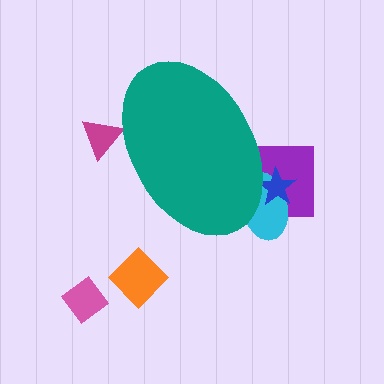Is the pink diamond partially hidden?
No, the pink diamond is fully visible.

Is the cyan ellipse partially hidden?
Yes, the cyan ellipse is partially hidden behind the teal ellipse.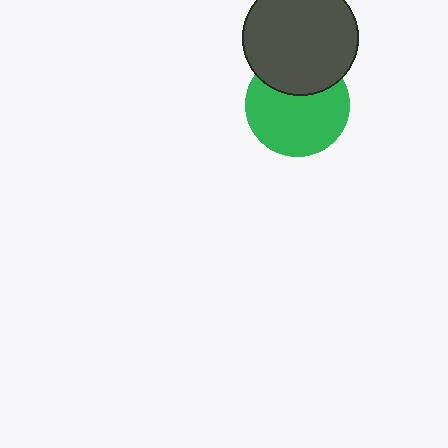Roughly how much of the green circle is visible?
Most of it is visible (roughly 70%).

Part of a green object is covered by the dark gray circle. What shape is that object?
It is a circle.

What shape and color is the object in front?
The object in front is a dark gray circle.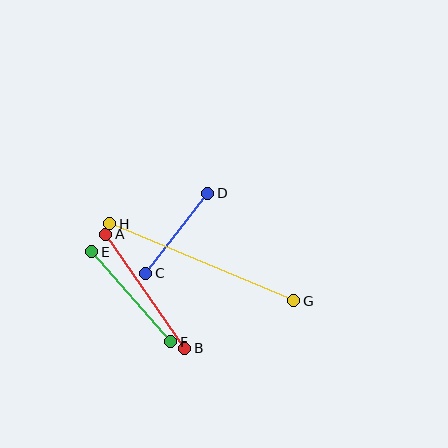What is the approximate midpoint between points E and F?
The midpoint is at approximately (131, 297) pixels.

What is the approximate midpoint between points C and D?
The midpoint is at approximately (177, 233) pixels.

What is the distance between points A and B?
The distance is approximately 139 pixels.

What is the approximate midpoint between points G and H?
The midpoint is at approximately (202, 262) pixels.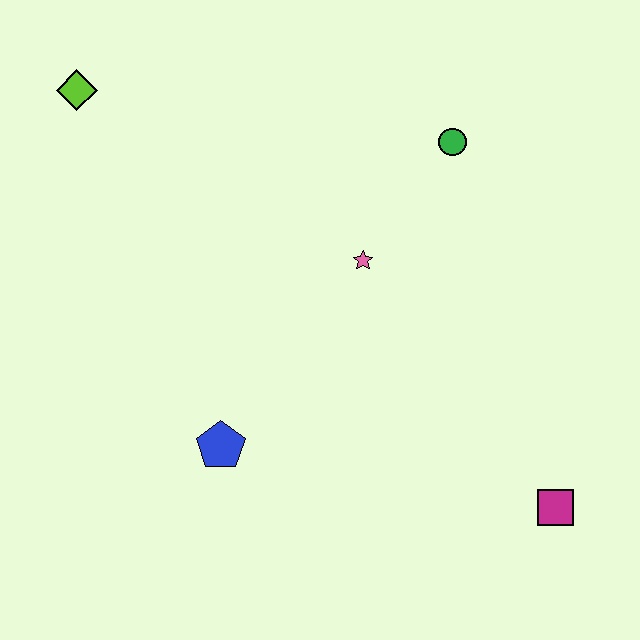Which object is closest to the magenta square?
The pink star is closest to the magenta square.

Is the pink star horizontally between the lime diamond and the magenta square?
Yes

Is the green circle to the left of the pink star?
No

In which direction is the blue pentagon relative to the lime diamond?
The blue pentagon is below the lime diamond.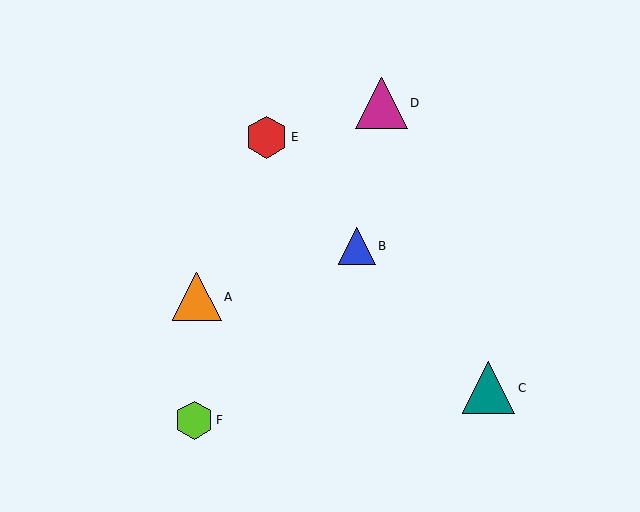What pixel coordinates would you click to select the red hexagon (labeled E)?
Click at (267, 137) to select the red hexagon E.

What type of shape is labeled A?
Shape A is an orange triangle.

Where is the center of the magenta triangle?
The center of the magenta triangle is at (381, 103).